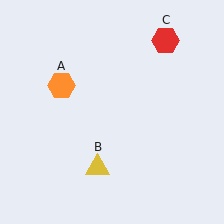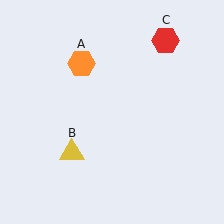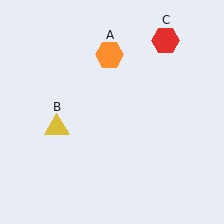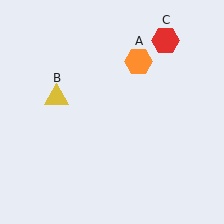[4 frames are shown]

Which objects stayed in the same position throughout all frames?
Red hexagon (object C) remained stationary.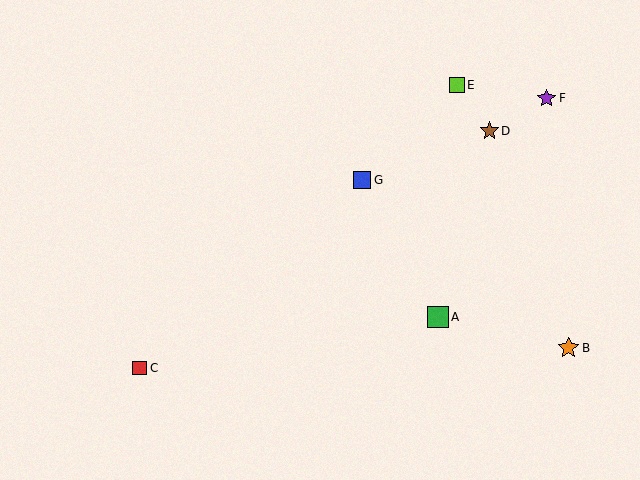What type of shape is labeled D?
Shape D is a brown star.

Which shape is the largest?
The green square (labeled A) is the largest.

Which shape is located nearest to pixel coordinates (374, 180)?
The blue square (labeled G) at (362, 180) is nearest to that location.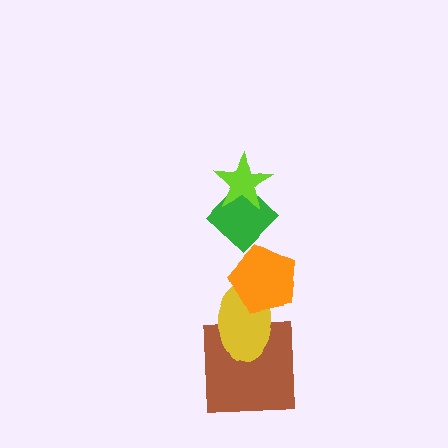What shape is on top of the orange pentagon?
The green diamond is on top of the orange pentagon.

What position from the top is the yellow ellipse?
The yellow ellipse is 4th from the top.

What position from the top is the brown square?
The brown square is 5th from the top.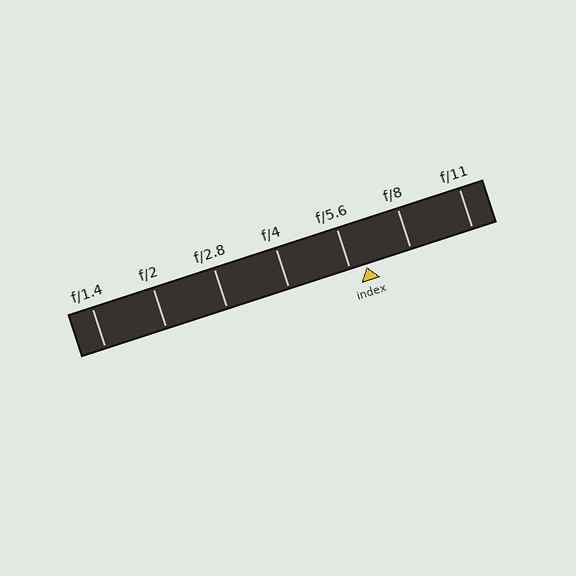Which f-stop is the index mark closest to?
The index mark is closest to f/5.6.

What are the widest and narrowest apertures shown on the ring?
The widest aperture shown is f/1.4 and the narrowest is f/11.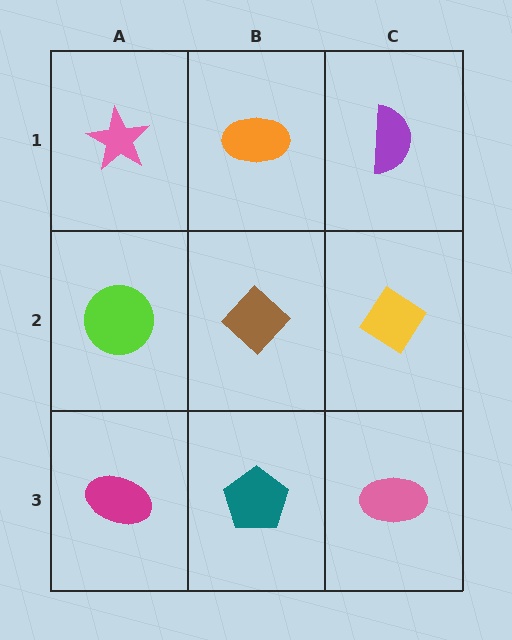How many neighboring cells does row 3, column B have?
3.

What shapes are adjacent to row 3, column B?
A brown diamond (row 2, column B), a magenta ellipse (row 3, column A), a pink ellipse (row 3, column C).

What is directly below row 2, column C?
A pink ellipse.